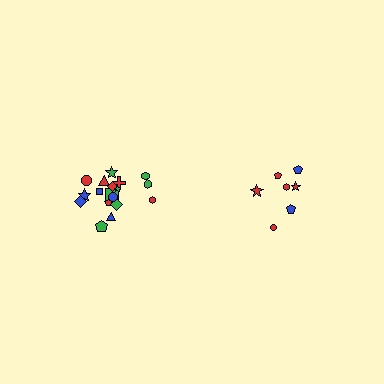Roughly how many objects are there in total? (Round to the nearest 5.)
Roughly 25 objects in total.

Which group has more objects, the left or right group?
The left group.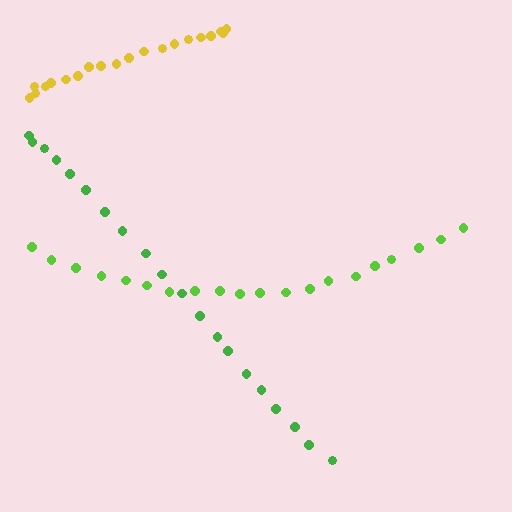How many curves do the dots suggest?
There are 3 distinct paths.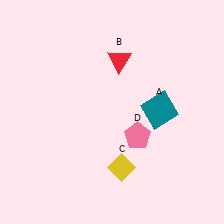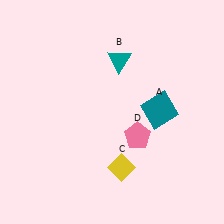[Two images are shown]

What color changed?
The triangle (B) changed from red in Image 1 to teal in Image 2.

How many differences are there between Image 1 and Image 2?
There is 1 difference between the two images.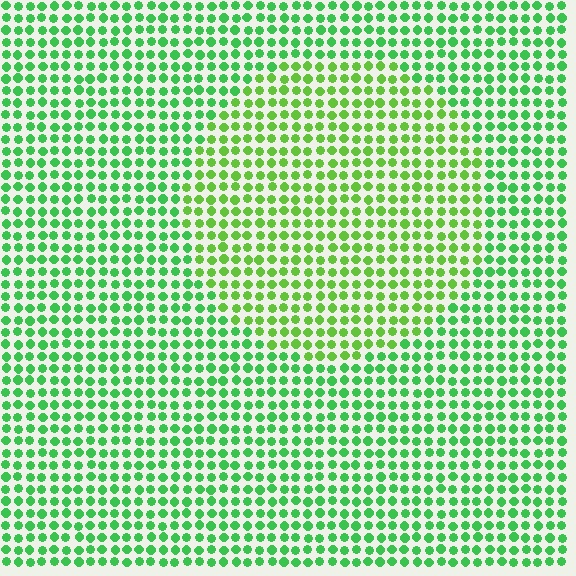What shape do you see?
I see a circle.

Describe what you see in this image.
The image is filled with small green elements in a uniform arrangement. A circle-shaped region is visible where the elements are tinted to a slightly different hue, forming a subtle color boundary.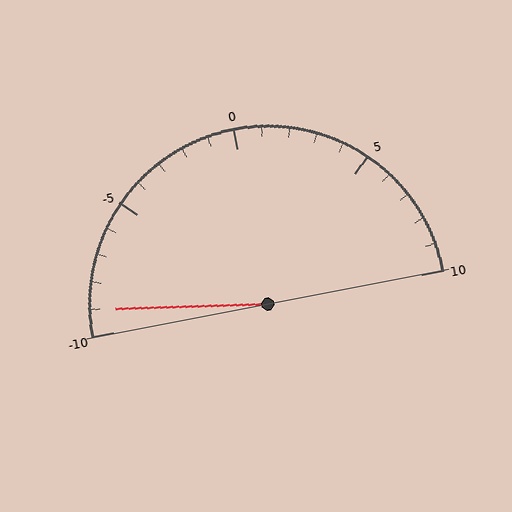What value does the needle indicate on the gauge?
The needle indicates approximately -9.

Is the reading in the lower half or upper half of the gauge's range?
The reading is in the lower half of the range (-10 to 10).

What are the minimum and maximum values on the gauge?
The gauge ranges from -10 to 10.